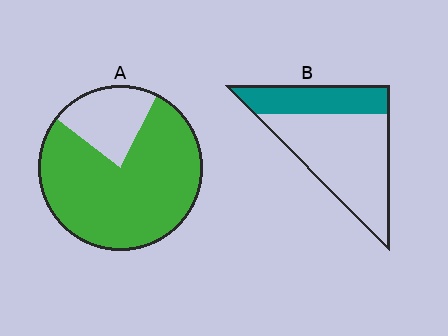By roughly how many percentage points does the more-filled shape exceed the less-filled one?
By roughly 45 percentage points (A over B).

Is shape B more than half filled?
No.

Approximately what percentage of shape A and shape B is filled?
A is approximately 80% and B is approximately 30%.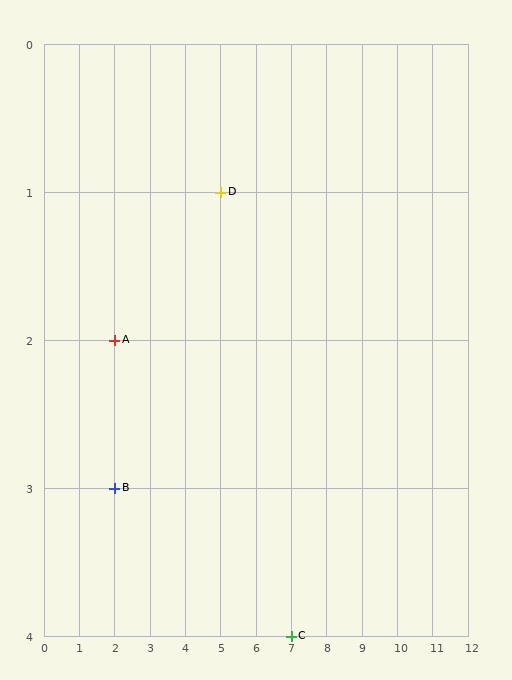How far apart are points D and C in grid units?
Points D and C are 2 columns and 3 rows apart (about 3.6 grid units diagonally).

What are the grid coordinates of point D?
Point D is at grid coordinates (5, 1).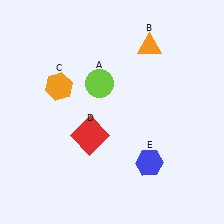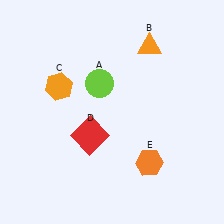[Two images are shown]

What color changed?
The hexagon (E) changed from blue in Image 1 to orange in Image 2.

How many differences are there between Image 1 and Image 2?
There is 1 difference between the two images.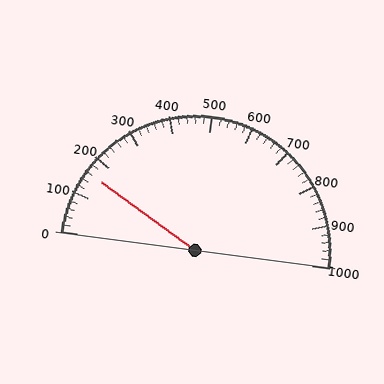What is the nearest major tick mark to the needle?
The nearest major tick mark is 200.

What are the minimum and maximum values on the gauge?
The gauge ranges from 0 to 1000.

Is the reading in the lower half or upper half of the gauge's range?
The reading is in the lower half of the range (0 to 1000).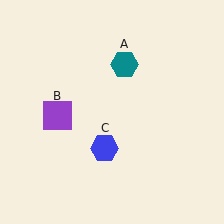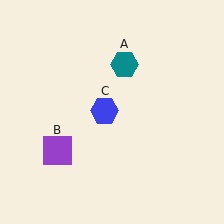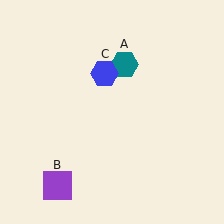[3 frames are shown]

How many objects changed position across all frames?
2 objects changed position: purple square (object B), blue hexagon (object C).